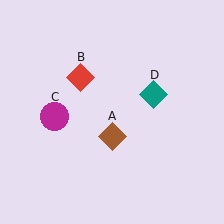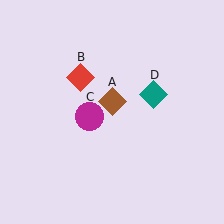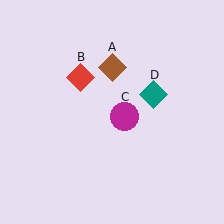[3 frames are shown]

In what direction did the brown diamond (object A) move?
The brown diamond (object A) moved up.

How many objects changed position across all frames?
2 objects changed position: brown diamond (object A), magenta circle (object C).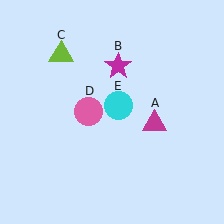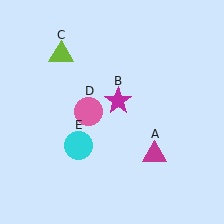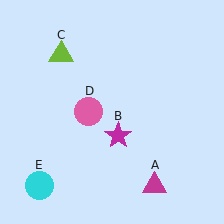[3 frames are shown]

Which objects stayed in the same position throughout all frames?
Lime triangle (object C) and pink circle (object D) remained stationary.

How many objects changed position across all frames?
3 objects changed position: magenta triangle (object A), magenta star (object B), cyan circle (object E).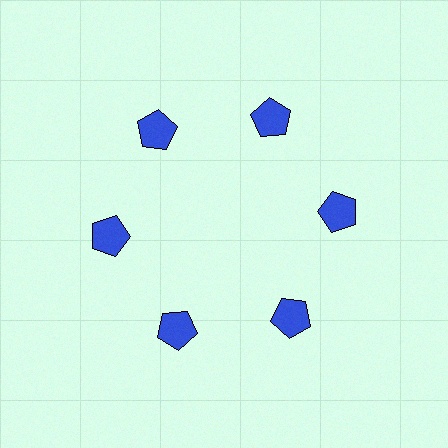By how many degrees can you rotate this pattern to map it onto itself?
The pattern maps onto itself every 60 degrees of rotation.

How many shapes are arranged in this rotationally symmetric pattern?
There are 6 shapes, arranged in 6 groups of 1.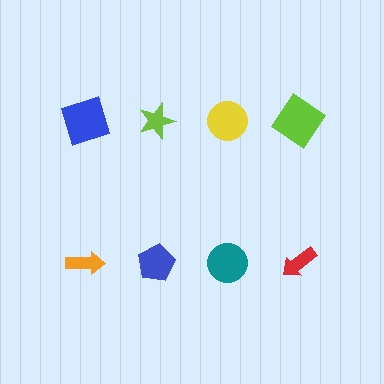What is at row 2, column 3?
A teal circle.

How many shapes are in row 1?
4 shapes.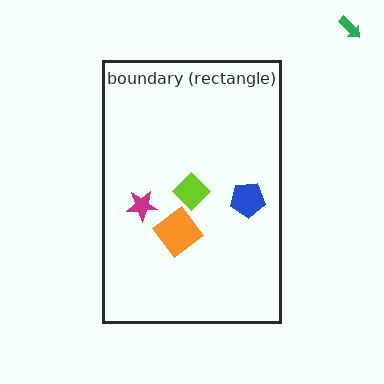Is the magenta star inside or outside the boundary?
Inside.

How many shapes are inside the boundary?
4 inside, 1 outside.